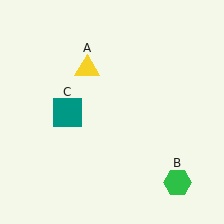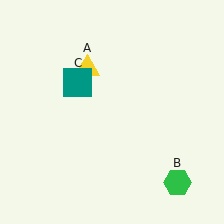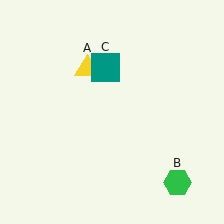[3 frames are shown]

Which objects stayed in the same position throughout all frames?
Yellow triangle (object A) and green hexagon (object B) remained stationary.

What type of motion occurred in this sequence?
The teal square (object C) rotated clockwise around the center of the scene.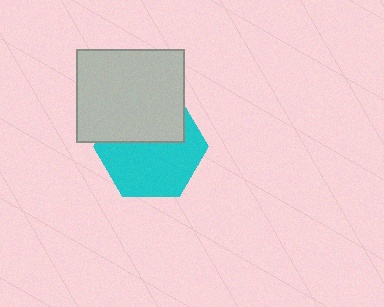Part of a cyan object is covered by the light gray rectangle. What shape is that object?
It is a hexagon.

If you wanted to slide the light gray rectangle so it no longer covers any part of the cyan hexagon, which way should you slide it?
Slide it up — that is the most direct way to separate the two shapes.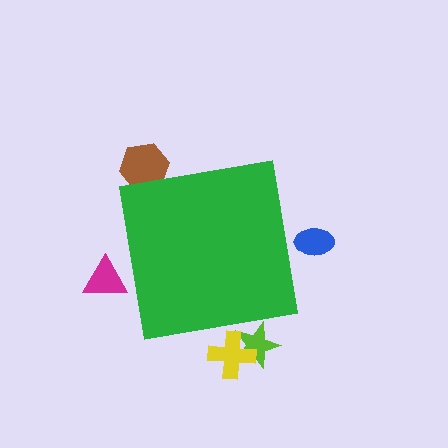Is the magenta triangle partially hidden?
Yes, the magenta triangle is partially hidden behind the green square.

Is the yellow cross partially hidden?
Yes, the yellow cross is partially hidden behind the green square.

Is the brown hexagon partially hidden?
Yes, the brown hexagon is partially hidden behind the green square.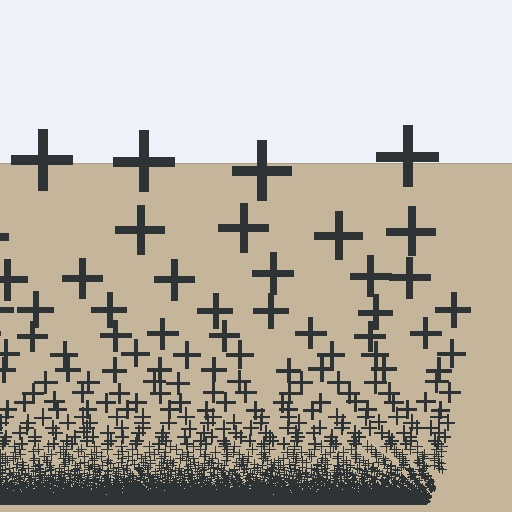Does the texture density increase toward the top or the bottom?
Density increases toward the bottom.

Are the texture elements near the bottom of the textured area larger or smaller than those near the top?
Smaller. The gradient is inverted — elements near the bottom are smaller and denser.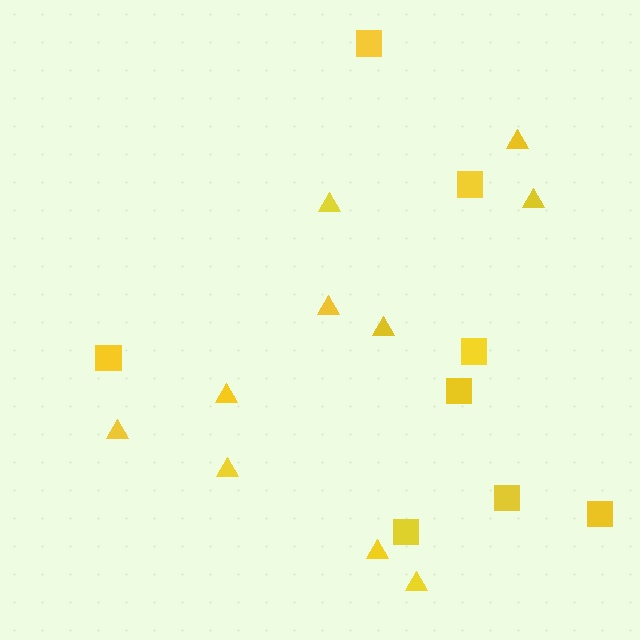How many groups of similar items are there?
There are 2 groups: one group of squares (8) and one group of triangles (10).